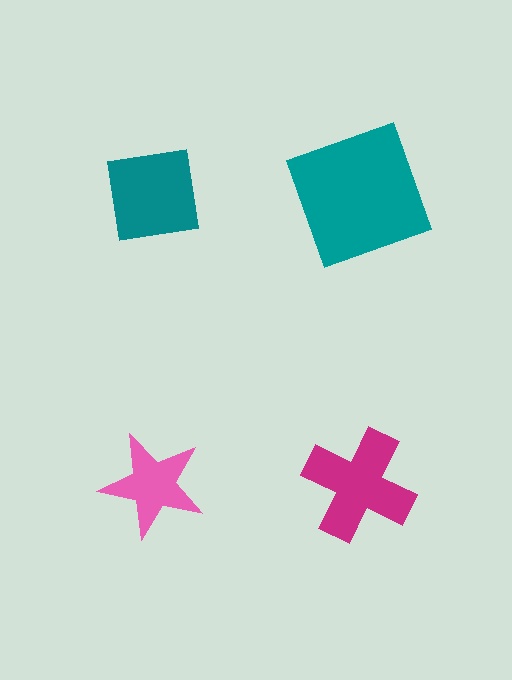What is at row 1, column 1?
A teal square.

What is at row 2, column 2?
A magenta cross.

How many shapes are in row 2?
2 shapes.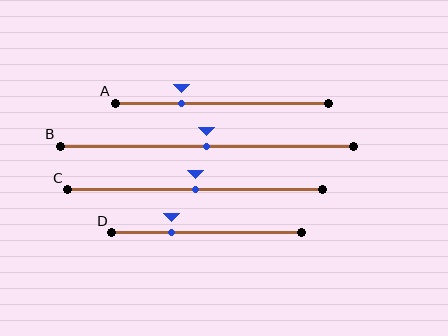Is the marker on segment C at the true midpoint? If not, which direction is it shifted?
Yes, the marker on segment C is at the true midpoint.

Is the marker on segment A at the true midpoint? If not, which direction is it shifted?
No, the marker on segment A is shifted to the left by about 19% of the segment length.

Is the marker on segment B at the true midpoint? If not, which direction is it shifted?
Yes, the marker on segment B is at the true midpoint.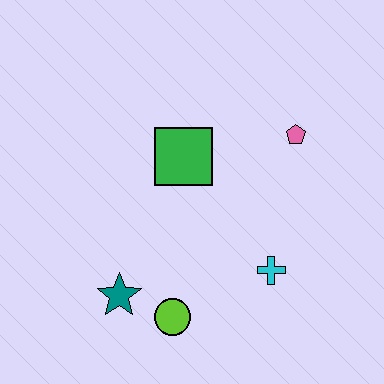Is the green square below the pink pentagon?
Yes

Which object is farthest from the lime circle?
The pink pentagon is farthest from the lime circle.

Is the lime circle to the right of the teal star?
Yes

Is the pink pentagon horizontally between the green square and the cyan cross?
No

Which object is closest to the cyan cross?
The lime circle is closest to the cyan cross.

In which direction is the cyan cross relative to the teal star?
The cyan cross is to the right of the teal star.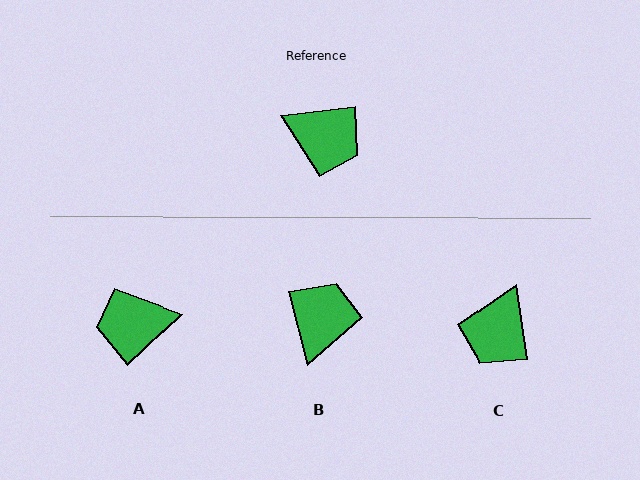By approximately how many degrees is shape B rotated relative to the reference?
Approximately 98 degrees counter-clockwise.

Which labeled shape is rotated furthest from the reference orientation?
A, about 143 degrees away.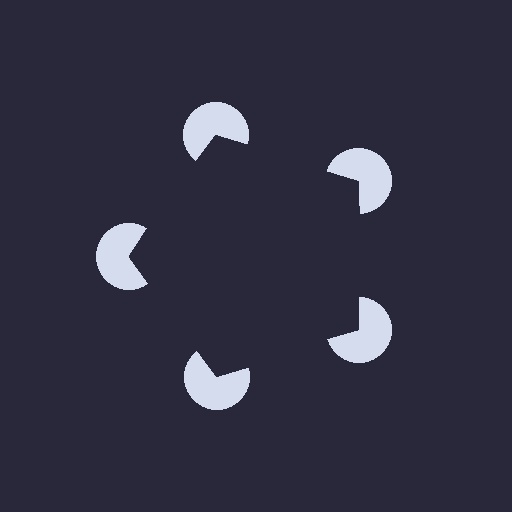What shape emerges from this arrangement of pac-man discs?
An illusory pentagon — its edges are inferred from the aligned wedge cuts in the pac-man discs, not physically drawn.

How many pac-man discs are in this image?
There are 5 — one at each vertex of the illusory pentagon.